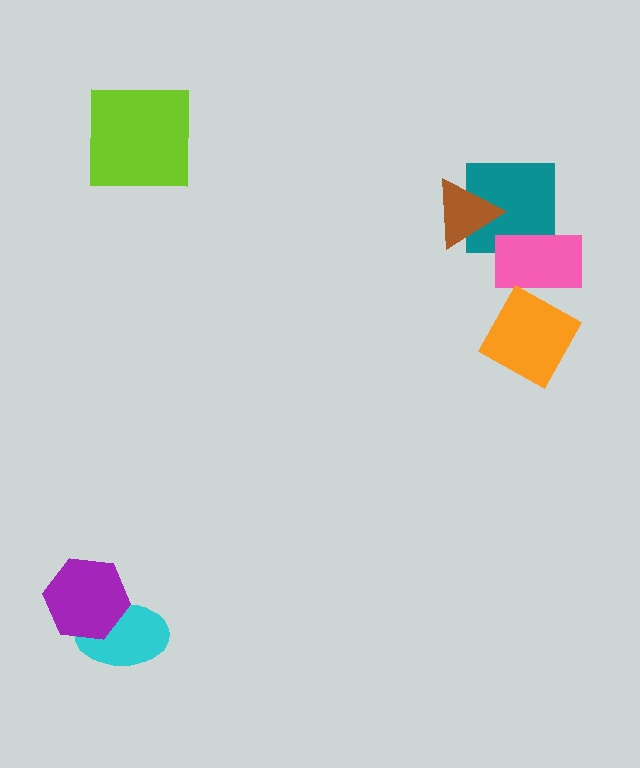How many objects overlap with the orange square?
0 objects overlap with the orange square.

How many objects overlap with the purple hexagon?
1 object overlaps with the purple hexagon.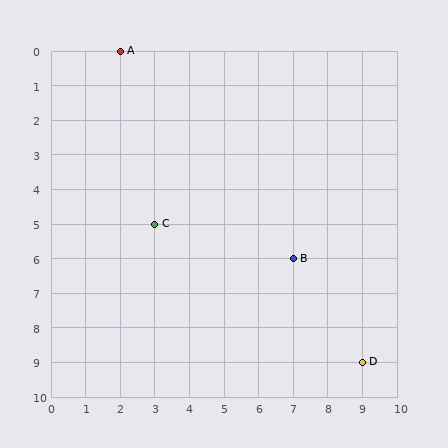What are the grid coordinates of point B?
Point B is at grid coordinates (7, 6).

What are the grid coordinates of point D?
Point D is at grid coordinates (9, 9).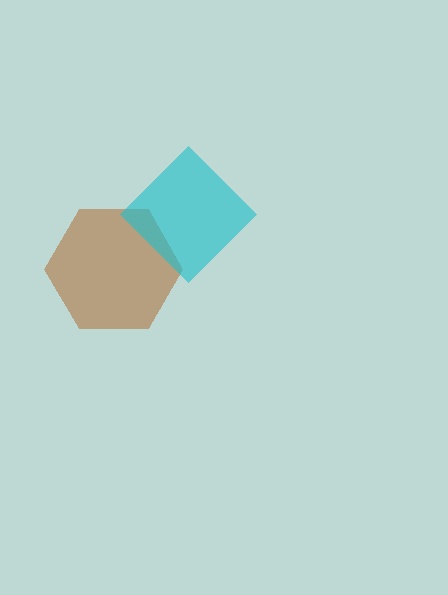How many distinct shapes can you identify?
There are 2 distinct shapes: a brown hexagon, a cyan diamond.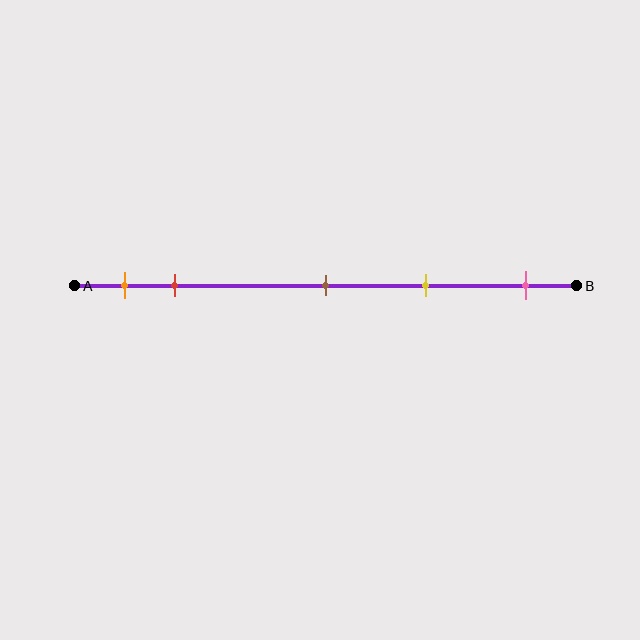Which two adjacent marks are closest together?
The orange and red marks are the closest adjacent pair.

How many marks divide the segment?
There are 5 marks dividing the segment.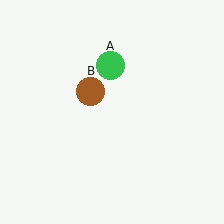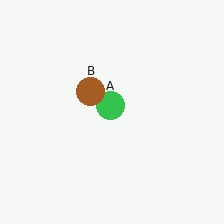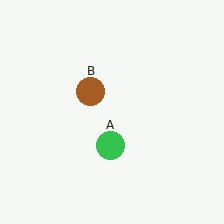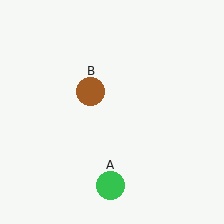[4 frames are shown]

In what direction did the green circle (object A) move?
The green circle (object A) moved down.